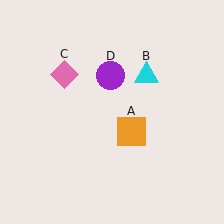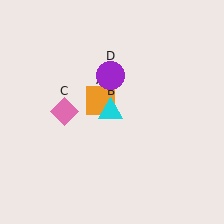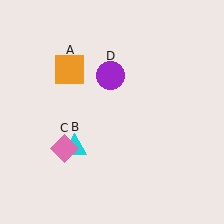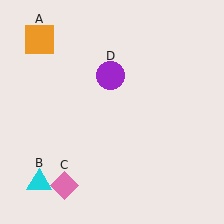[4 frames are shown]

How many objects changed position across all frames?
3 objects changed position: orange square (object A), cyan triangle (object B), pink diamond (object C).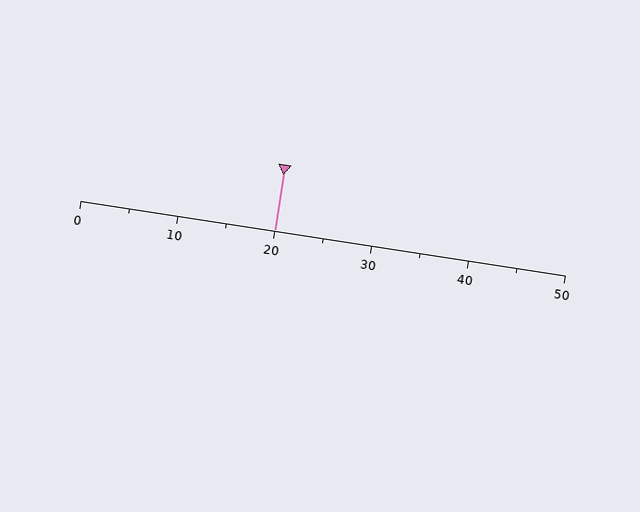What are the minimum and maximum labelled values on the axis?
The axis runs from 0 to 50.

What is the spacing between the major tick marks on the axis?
The major ticks are spaced 10 apart.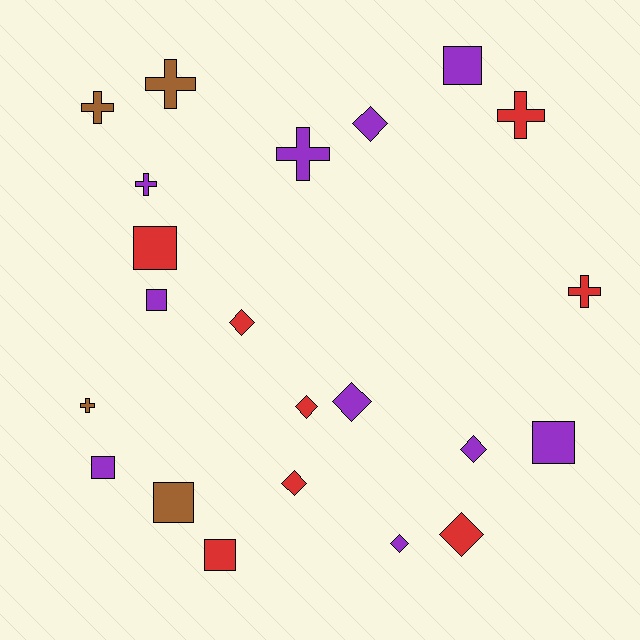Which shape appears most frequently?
Diamond, with 8 objects.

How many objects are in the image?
There are 22 objects.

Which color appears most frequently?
Purple, with 10 objects.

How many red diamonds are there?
There are 4 red diamonds.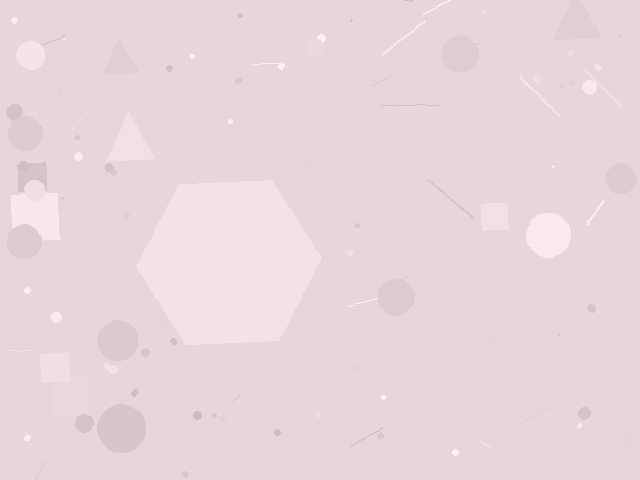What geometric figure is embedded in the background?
A hexagon is embedded in the background.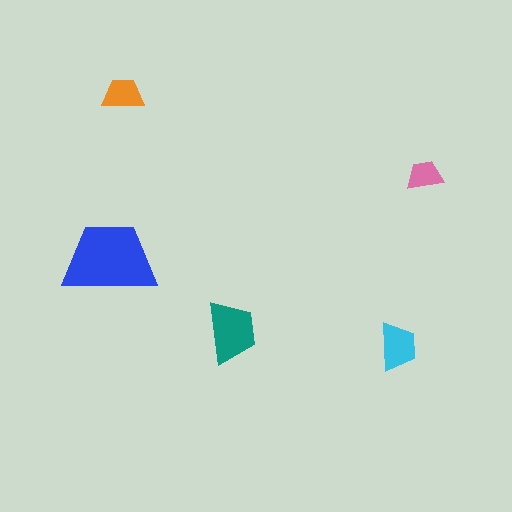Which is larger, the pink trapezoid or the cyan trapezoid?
The cyan one.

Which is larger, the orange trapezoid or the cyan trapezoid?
The cyan one.